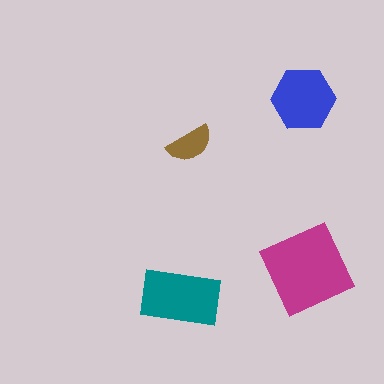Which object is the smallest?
The brown semicircle.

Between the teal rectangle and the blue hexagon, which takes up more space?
The teal rectangle.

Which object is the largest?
The magenta diamond.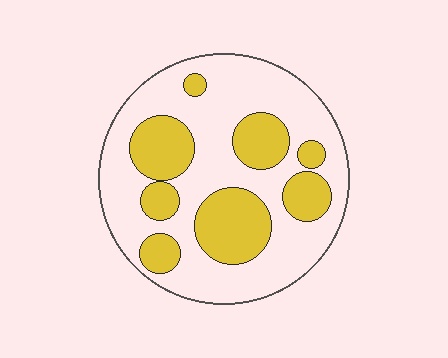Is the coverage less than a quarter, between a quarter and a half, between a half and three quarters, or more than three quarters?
Between a quarter and a half.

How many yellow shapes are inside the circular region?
8.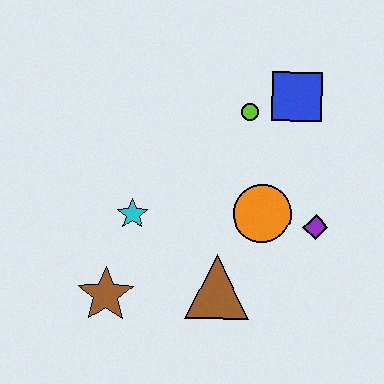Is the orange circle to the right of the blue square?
No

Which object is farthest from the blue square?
The brown star is farthest from the blue square.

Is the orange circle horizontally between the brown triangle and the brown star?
No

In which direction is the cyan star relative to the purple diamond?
The cyan star is to the left of the purple diamond.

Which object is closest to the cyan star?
The brown star is closest to the cyan star.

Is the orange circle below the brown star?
No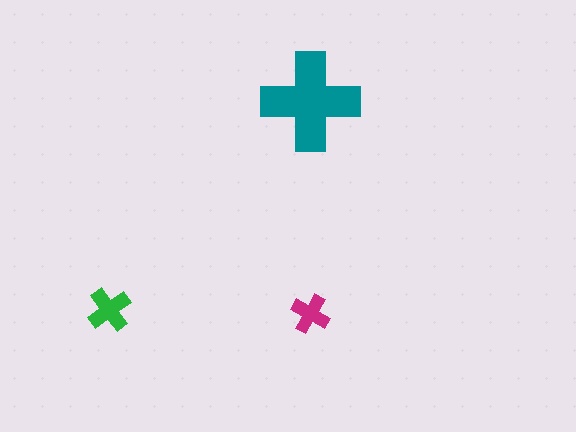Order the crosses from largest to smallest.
the teal one, the green one, the magenta one.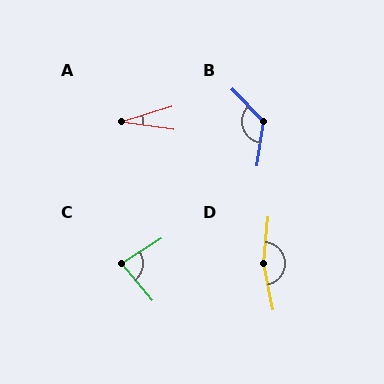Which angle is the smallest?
A, at approximately 25 degrees.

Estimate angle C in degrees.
Approximately 83 degrees.